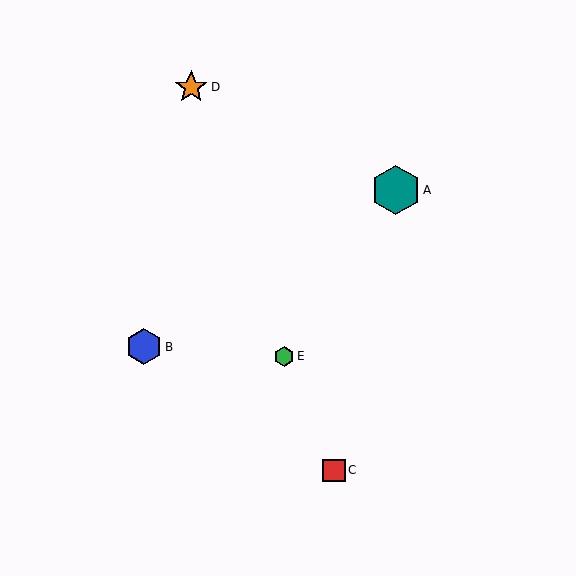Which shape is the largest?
The teal hexagon (labeled A) is the largest.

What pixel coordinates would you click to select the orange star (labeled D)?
Click at (191, 87) to select the orange star D.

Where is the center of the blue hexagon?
The center of the blue hexagon is at (144, 347).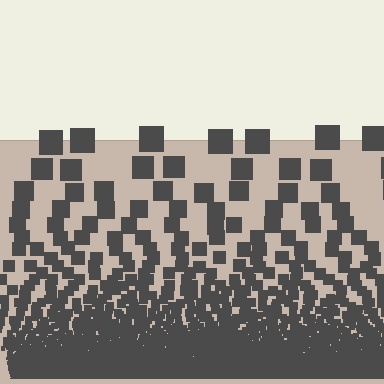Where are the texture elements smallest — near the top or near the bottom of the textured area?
Near the bottom.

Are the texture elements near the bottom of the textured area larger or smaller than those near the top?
Smaller. The gradient is inverted — elements near the bottom are smaller and denser.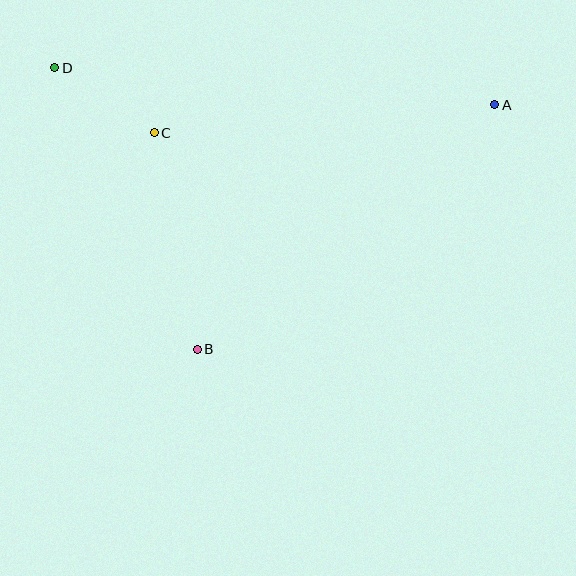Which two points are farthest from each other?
Points A and D are farthest from each other.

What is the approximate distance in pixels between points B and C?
The distance between B and C is approximately 220 pixels.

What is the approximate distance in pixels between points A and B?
The distance between A and B is approximately 385 pixels.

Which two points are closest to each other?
Points C and D are closest to each other.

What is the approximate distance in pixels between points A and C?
The distance between A and C is approximately 341 pixels.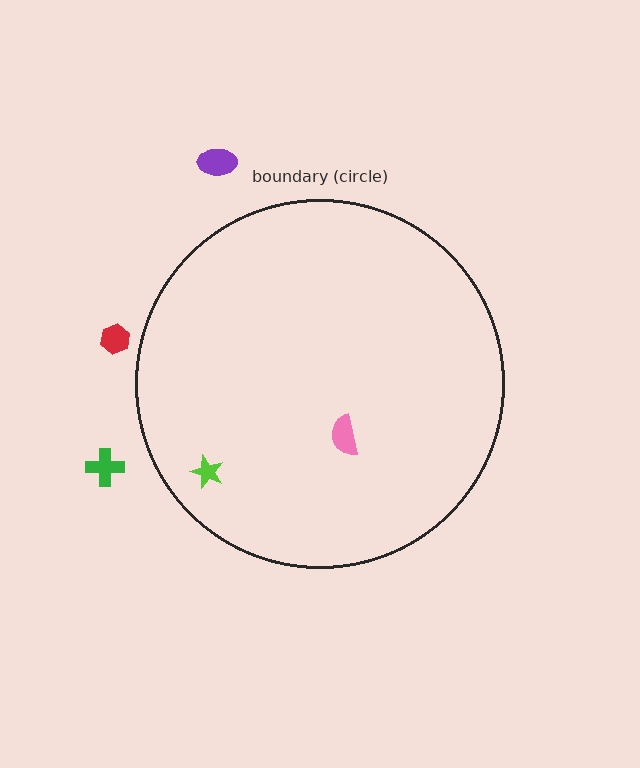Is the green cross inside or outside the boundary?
Outside.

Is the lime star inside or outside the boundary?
Inside.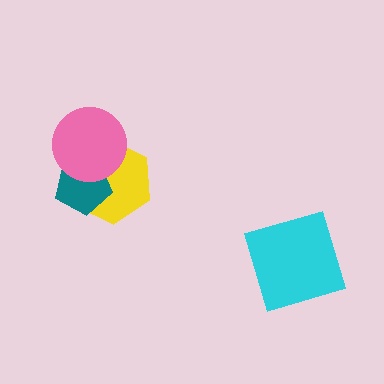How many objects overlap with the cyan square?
0 objects overlap with the cyan square.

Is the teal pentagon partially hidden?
Yes, it is partially covered by another shape.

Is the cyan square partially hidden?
No, no other shape covers it.